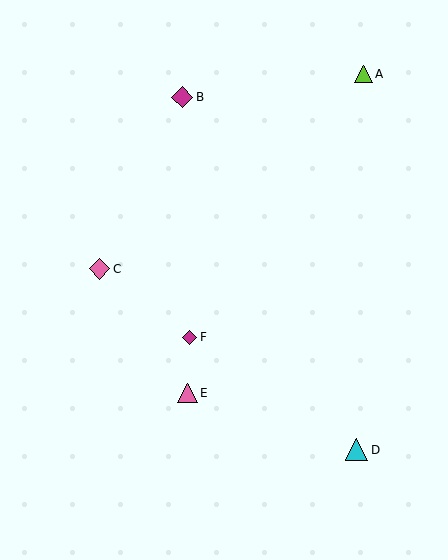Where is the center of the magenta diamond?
The center of the magenta diamond is at (182, 97).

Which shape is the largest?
The cyan triangle (labeled D) is the largest.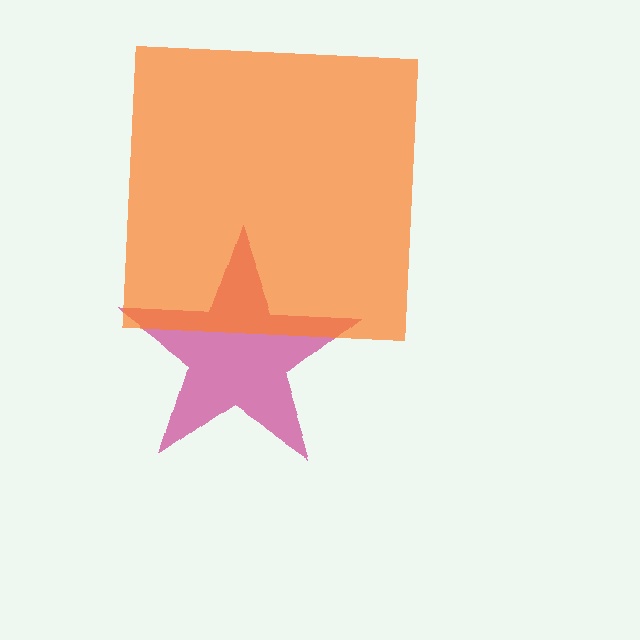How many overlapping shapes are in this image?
There are 2 overlapping shapes in the image.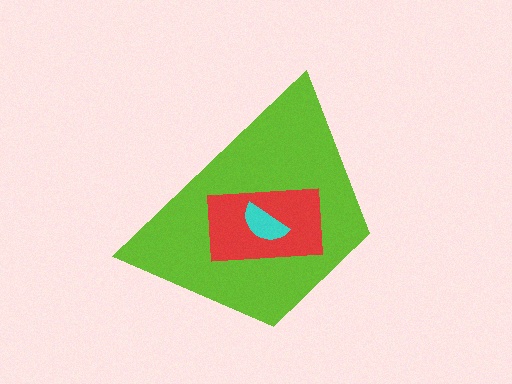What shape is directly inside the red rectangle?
The cyan semicircle.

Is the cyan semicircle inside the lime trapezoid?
Yes.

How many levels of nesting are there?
3.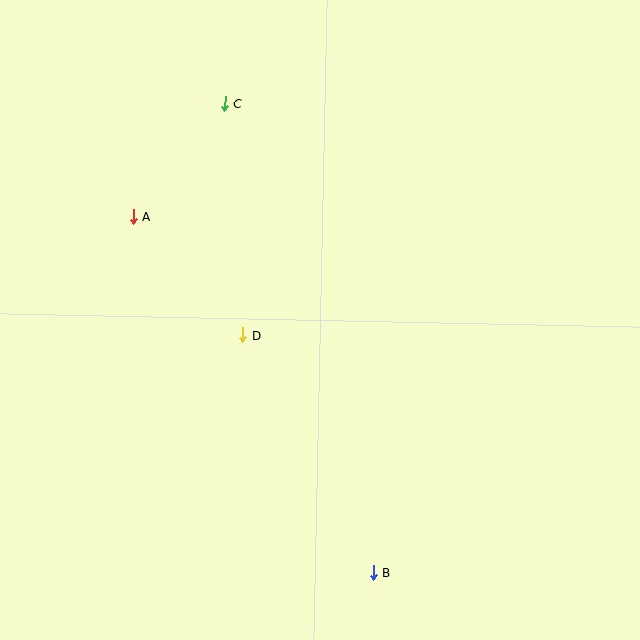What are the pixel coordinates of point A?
Point A is at (133, 217).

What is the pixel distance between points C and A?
The distance between C and A is 146 pixels.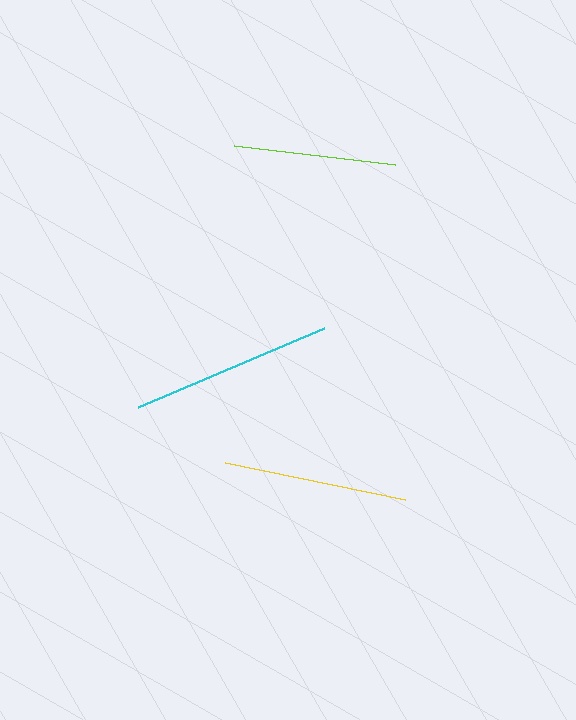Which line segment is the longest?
The cyan line is the longest at approximately 202 pixels.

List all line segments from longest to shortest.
From longest to shortest: cyan, yellow, lime.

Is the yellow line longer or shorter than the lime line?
The yellow line is longer than the lime line.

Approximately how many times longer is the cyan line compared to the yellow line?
The cyan line is approximately 1.1 times the length of the yellow line.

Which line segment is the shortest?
The lime line is the shortest at approximately 162 pixels.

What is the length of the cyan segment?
The cyan segment is approximately 202 pixels long.